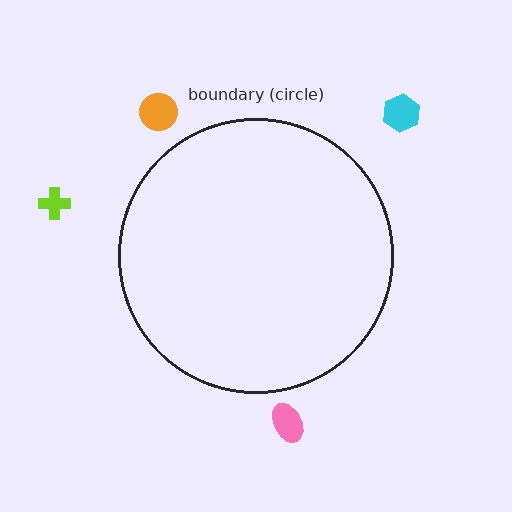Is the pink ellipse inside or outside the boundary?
Outside.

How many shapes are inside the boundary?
0 inside, 4 outside.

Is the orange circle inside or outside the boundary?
Outside.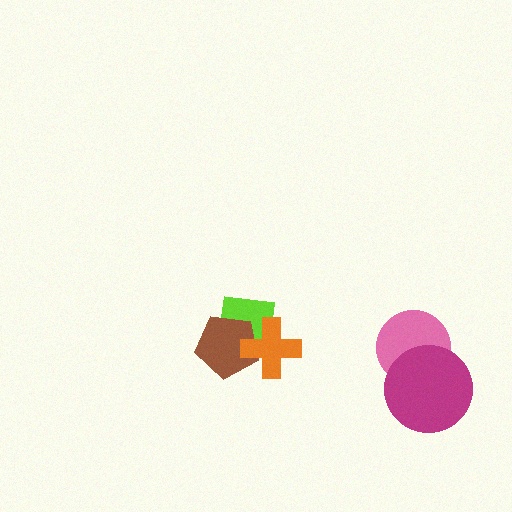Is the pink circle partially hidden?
Yes, it is partially covered by another shape.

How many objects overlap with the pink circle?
1 object overlaps with the pink circle.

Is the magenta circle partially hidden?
No, no other shape covers it.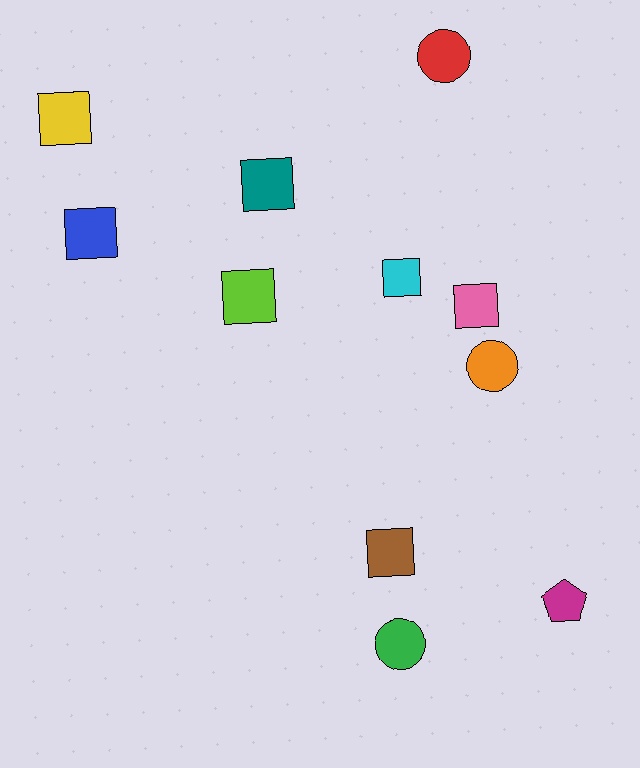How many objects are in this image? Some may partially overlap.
There are 11 objects.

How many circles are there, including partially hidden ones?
There are 3 circles.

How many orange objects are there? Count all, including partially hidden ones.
There is 1 orange object.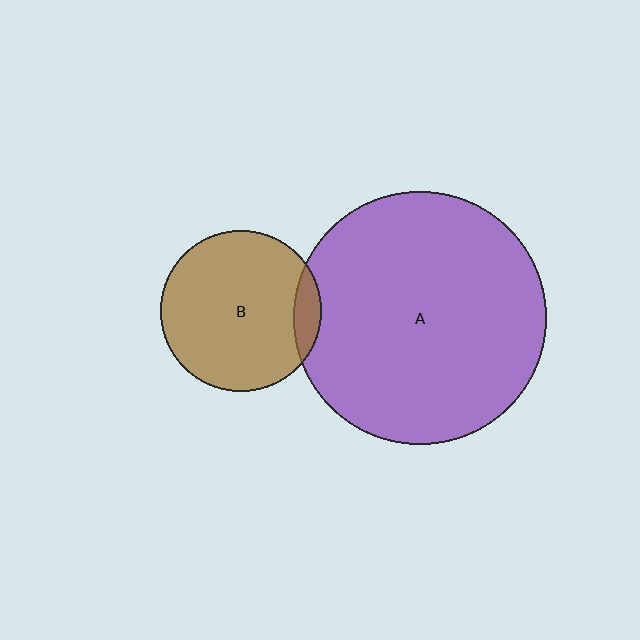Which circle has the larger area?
Circle A (purple).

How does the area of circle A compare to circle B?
Approximately 2.5 times.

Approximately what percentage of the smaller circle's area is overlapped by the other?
Approximately 10%.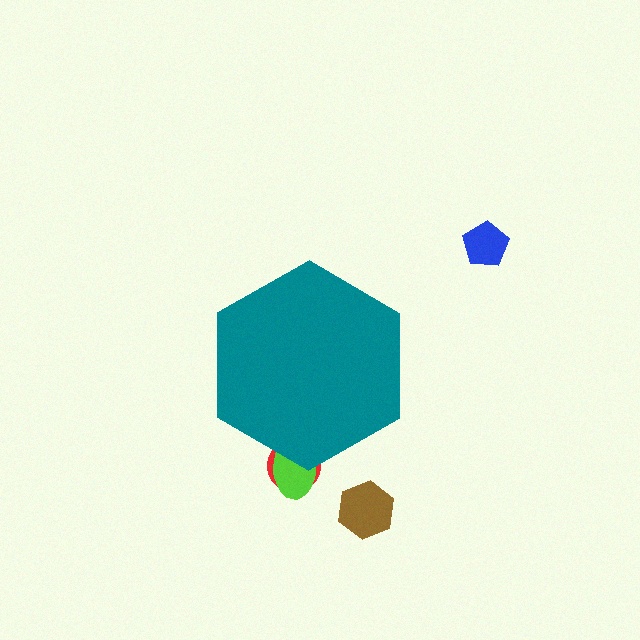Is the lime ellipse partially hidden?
Yes, the lime ellipse is partially hidden behind the teal hexagon.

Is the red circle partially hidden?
Yes, the red circle is partially hidden behind the teal hexagon.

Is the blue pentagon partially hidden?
No, the blue pentagon is fully visible.